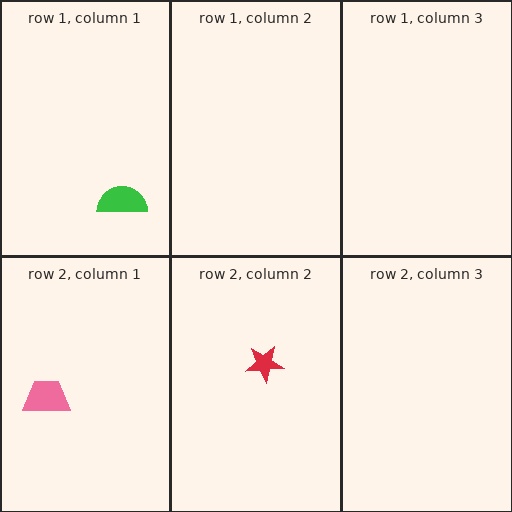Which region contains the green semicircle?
The row 1, column 1 region.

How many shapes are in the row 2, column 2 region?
1.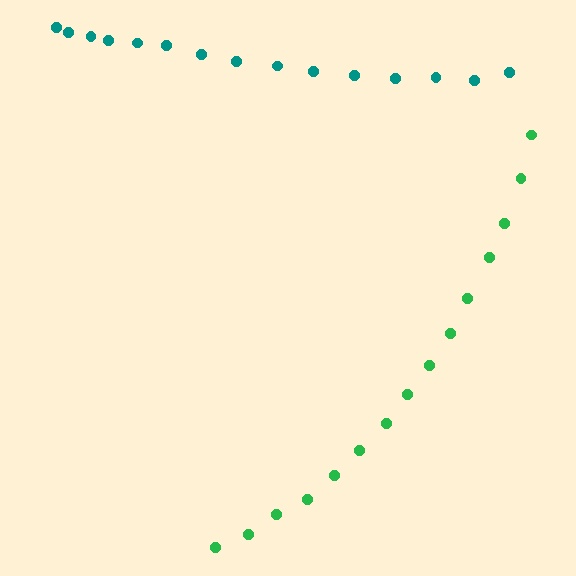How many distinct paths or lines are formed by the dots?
There are 2 distinct paths.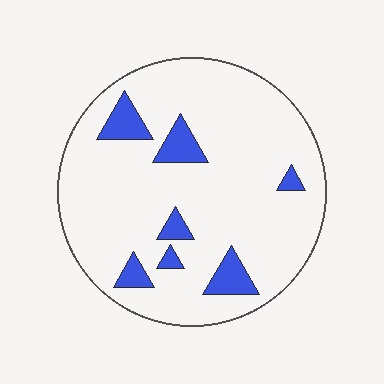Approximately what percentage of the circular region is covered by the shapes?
Approximately 10%.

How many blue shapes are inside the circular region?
7.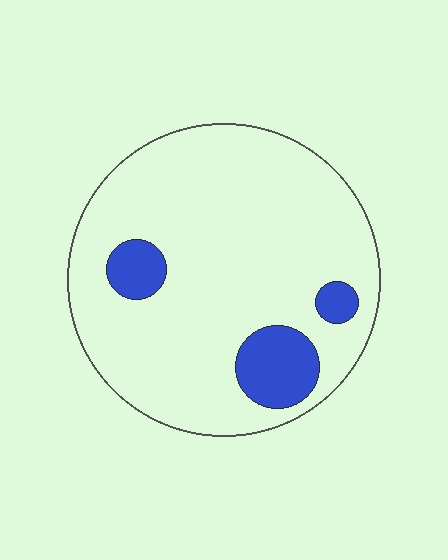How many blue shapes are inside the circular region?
3.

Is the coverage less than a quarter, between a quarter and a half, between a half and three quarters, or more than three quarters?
Less than a quarter.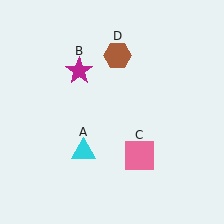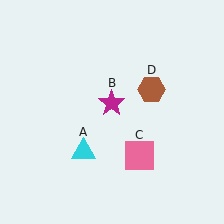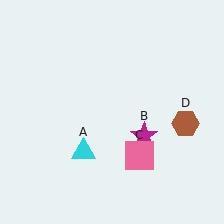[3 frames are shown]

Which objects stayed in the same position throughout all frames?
Cyan triangle (object A) and pink square (object C) remained stationary.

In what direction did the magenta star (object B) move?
The magenta star (object B) moved down and to the right.